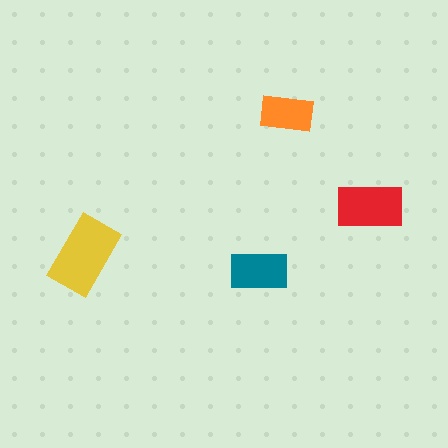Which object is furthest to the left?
The yellow rectangle is leftmost.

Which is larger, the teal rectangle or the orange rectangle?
The teal one.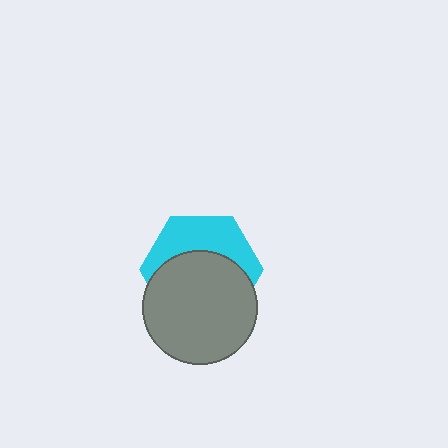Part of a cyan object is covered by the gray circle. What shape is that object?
It is a hexagon.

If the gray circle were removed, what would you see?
You would see the complete cyan hexagon.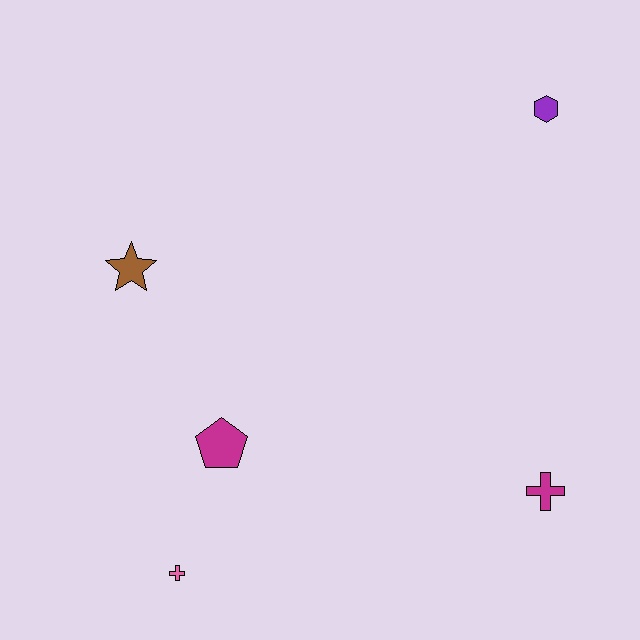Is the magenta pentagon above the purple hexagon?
No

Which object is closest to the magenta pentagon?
The pink cross is closest to the magenta pentagon.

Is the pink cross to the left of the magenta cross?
Yes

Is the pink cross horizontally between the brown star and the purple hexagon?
Yes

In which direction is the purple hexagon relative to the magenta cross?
The purple hexagon is above the magenta cross.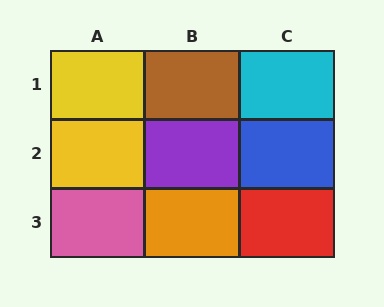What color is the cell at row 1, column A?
Yellow.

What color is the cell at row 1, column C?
Cyan.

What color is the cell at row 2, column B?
Purple.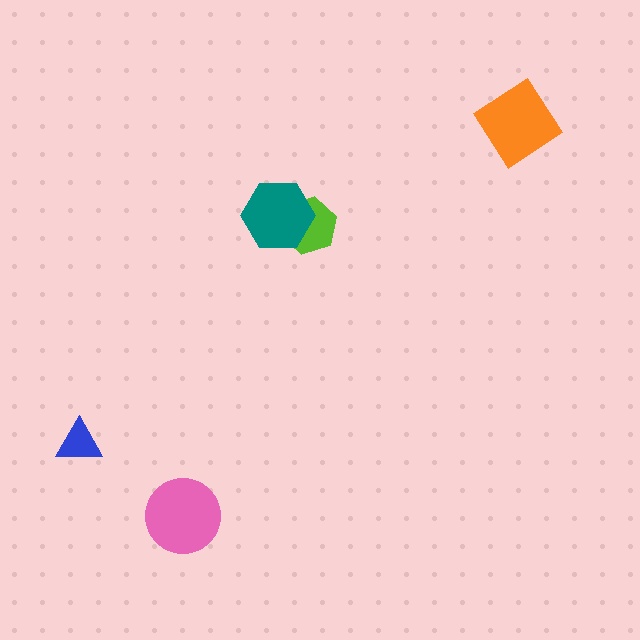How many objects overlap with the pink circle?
0 objects overlap with the pink circle.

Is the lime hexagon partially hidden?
Yes, it is partially covered by another shape.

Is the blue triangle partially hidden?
No, no other shape covers it.